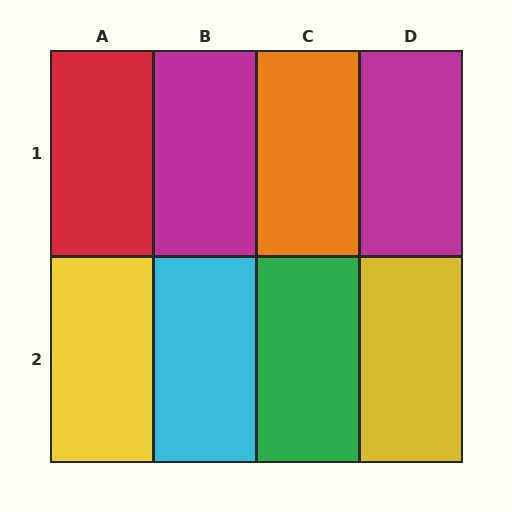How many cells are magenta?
2 cells are magenta.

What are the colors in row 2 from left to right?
Yellow, cyan, green, yellow.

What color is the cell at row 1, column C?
Orange.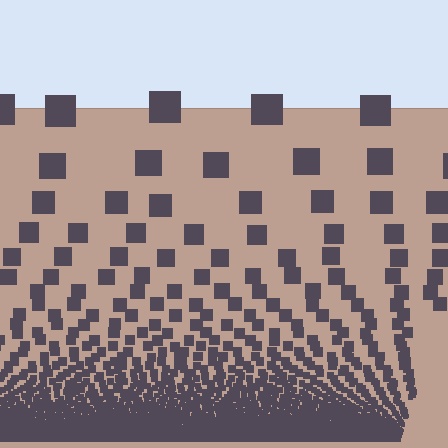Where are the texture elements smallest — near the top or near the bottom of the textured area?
Near the bottom.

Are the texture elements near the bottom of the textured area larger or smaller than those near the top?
Smaller. The gradient is inverted — elements near the bottom are smaller and denser.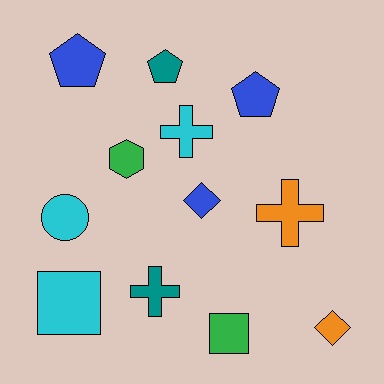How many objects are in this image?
There are 12 objects.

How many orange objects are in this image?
There are 2 orange objects.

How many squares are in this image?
There are 2 squares.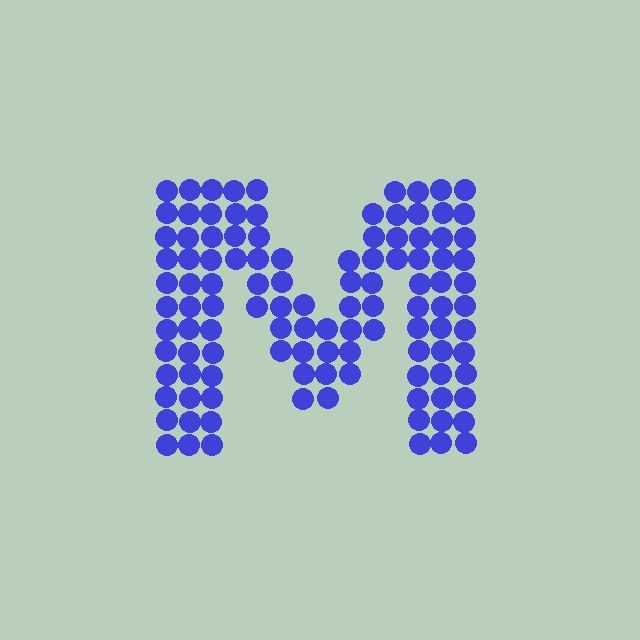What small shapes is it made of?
It is made of small circles.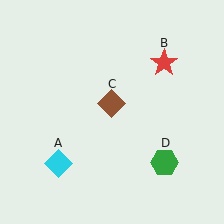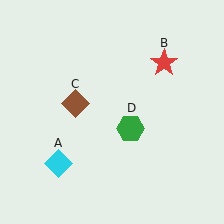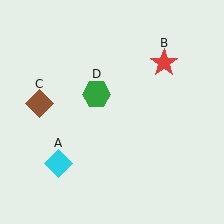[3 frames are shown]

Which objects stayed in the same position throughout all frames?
Cyan diamond (object A) and red star (object B) remained stationary.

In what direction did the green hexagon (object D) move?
The green hexagon (object D) moved up and to the left.